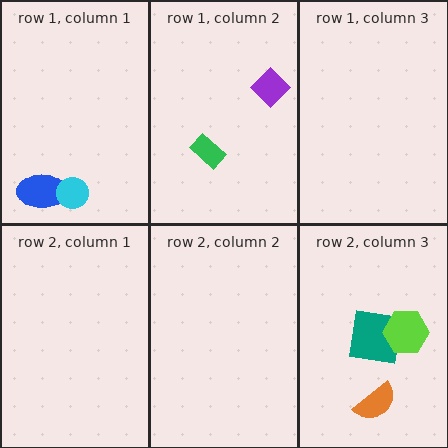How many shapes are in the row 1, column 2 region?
2.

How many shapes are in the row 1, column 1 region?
2.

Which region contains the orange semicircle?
The row 2, column 3 region.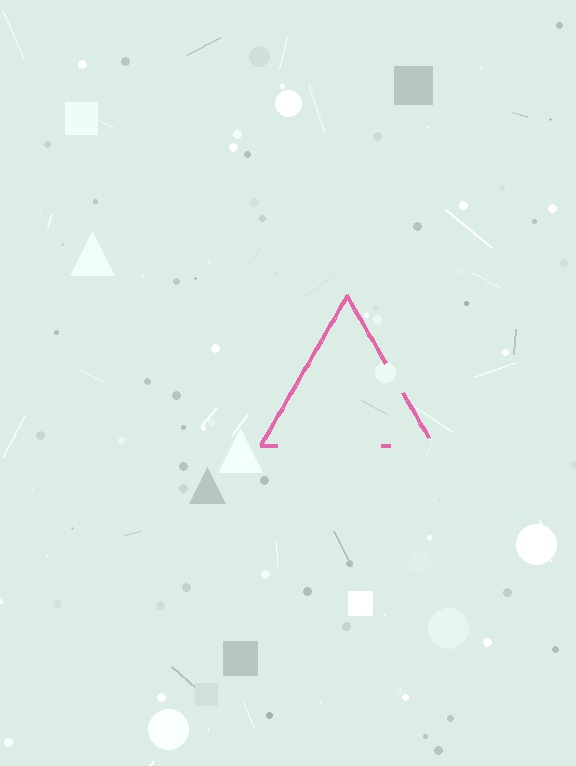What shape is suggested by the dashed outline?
The dashed outline suggests a triangle.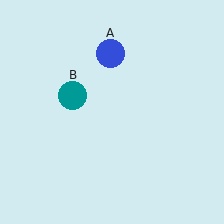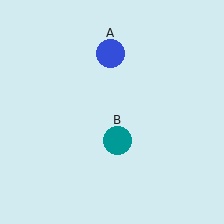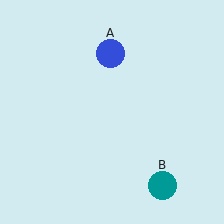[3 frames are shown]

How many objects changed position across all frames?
1 object changed position: teal circle (object B).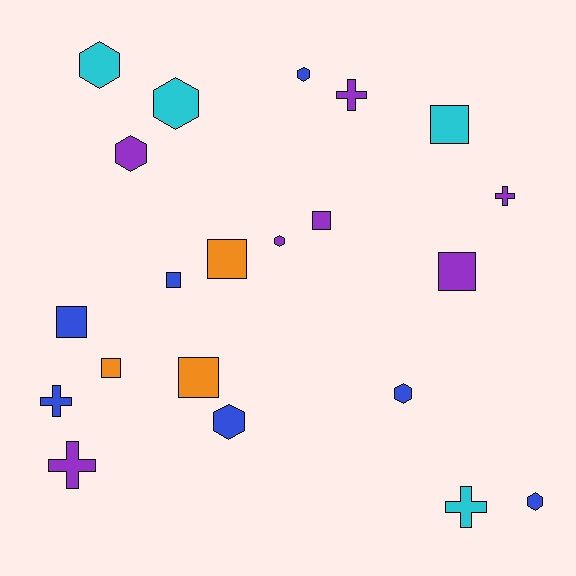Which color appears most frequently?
Blue, with 7 objects.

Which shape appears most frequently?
Hexagon, with 8 objects.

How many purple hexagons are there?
There are 2 purple hexagons.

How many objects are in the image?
There are 21 objects.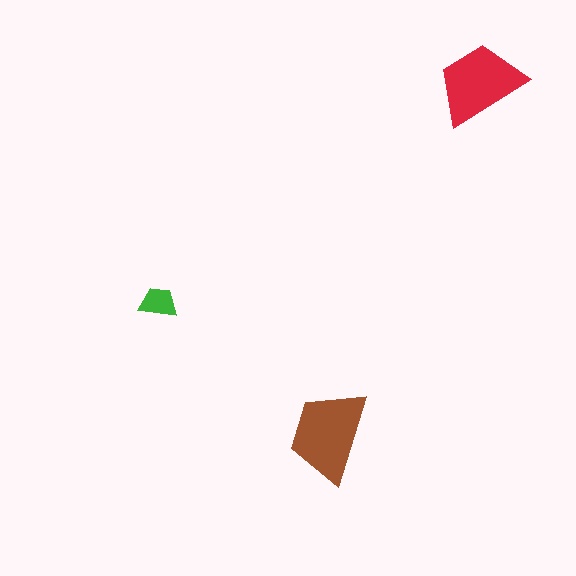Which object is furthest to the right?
The red trapezoid is rightmost.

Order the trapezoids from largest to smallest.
the brown one, the red one, the green one.